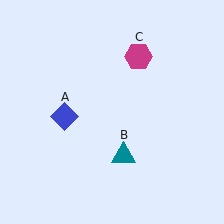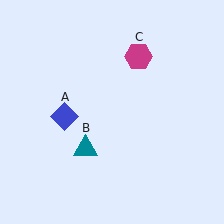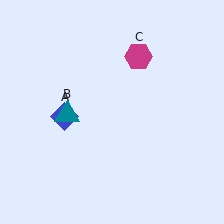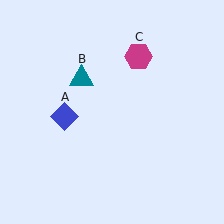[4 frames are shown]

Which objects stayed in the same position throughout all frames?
Blue diamond (object A) and magenta hexagon (object C) remained stationary.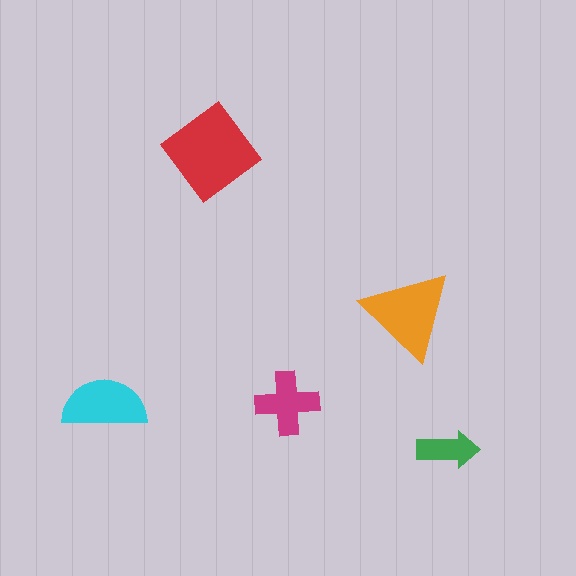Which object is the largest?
The red diamond.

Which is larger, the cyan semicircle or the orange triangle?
The orange triangle.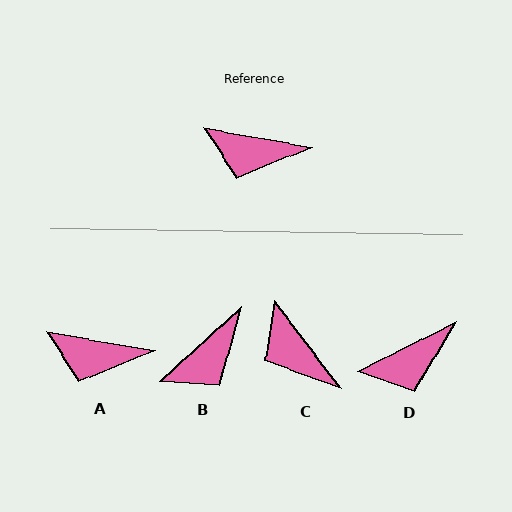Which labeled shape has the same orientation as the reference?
A.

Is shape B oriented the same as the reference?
No, it is off by about 52 degrees.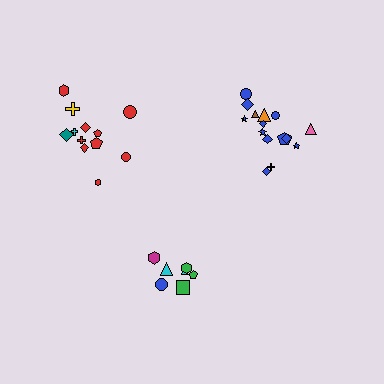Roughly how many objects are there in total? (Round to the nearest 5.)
Roughly 35 objects in total.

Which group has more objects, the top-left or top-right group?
The top-right group.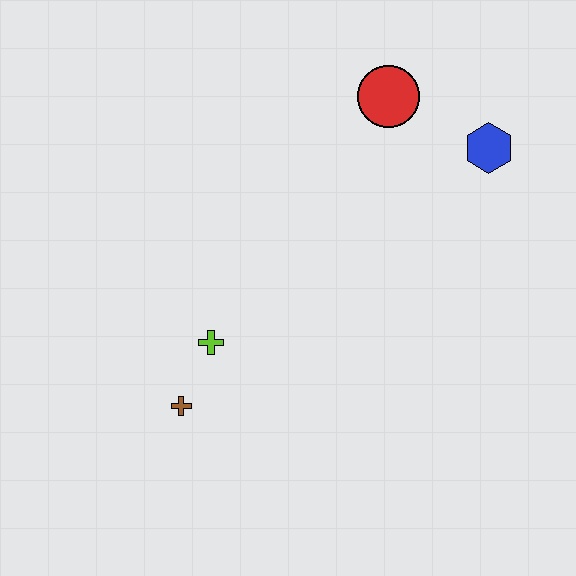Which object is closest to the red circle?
The blue hexagon is closest to the red circle.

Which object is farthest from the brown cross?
The blue hexagon is farthest from the brown cross.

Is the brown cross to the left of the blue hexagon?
Yes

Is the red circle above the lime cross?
Yes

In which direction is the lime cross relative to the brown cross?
The lime cross is above the brown cross.